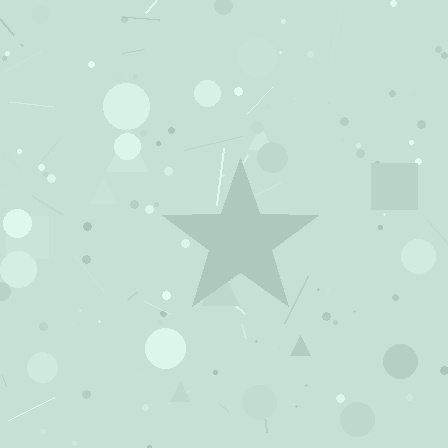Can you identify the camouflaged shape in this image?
The camouflaged shape is a star.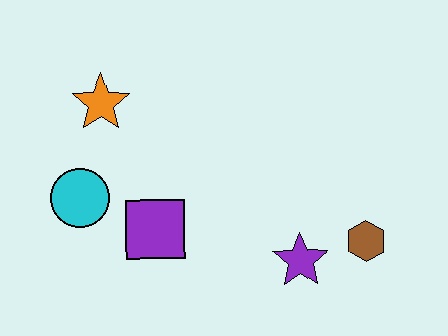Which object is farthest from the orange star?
The brown hexagon is farthest from the orange star.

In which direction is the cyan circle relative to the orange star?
The cyan circle is below the orange star.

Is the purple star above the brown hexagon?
No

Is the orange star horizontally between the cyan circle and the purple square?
Yes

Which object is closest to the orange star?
The cyan circle is closest to the orange star.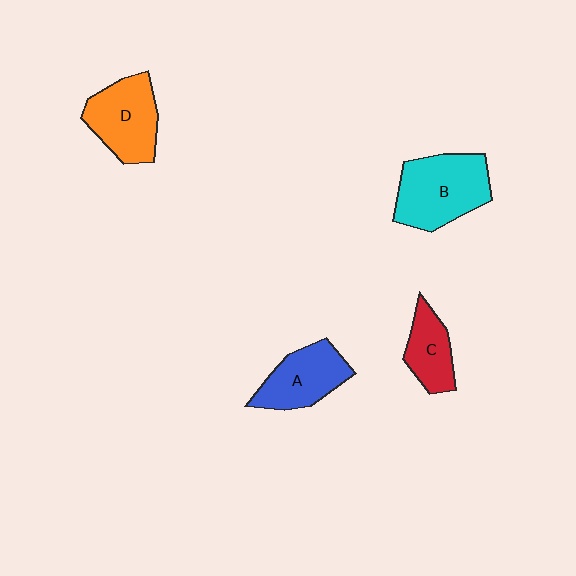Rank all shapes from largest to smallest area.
From largest to smallest: B (cyan), D (orange), A (blue), C (red).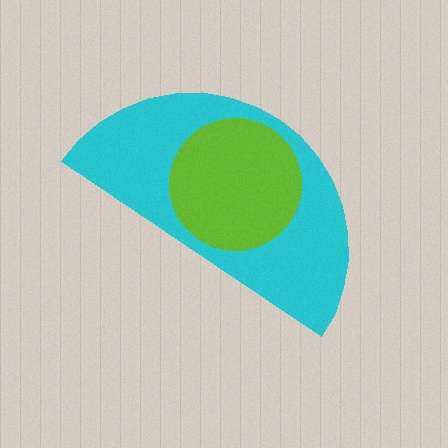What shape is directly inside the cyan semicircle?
The lime circle.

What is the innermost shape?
The lime circle.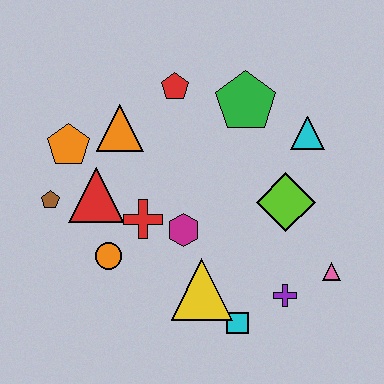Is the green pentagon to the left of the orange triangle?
No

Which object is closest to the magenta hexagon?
The red cross is closest to the magenta hexagon.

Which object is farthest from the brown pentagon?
The pink triangle is farthest from the brown pentagon.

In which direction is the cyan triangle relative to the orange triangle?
The cyan triangle is to the right of the orange triangle.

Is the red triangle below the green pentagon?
Yes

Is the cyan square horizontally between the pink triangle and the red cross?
Yes